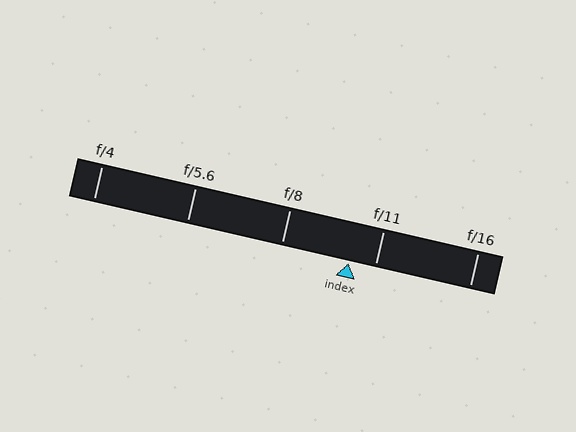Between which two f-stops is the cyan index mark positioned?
The index mark is between f/8 and f/11.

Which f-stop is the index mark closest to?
The index mark is closest to f/11.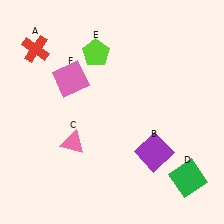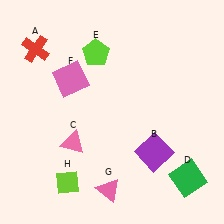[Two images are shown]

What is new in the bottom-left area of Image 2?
A lime diamond (H) was added in the bottom-left area of Image 2.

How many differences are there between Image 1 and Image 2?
There are 2 differences between the two images.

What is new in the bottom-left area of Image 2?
A pink triangle (G) was added in the bottom-left area of Image 2.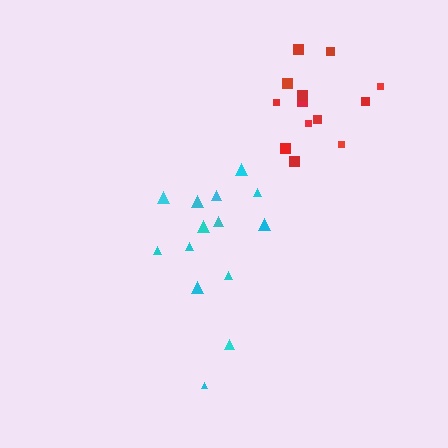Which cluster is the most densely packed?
Red.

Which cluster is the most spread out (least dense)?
Cyan.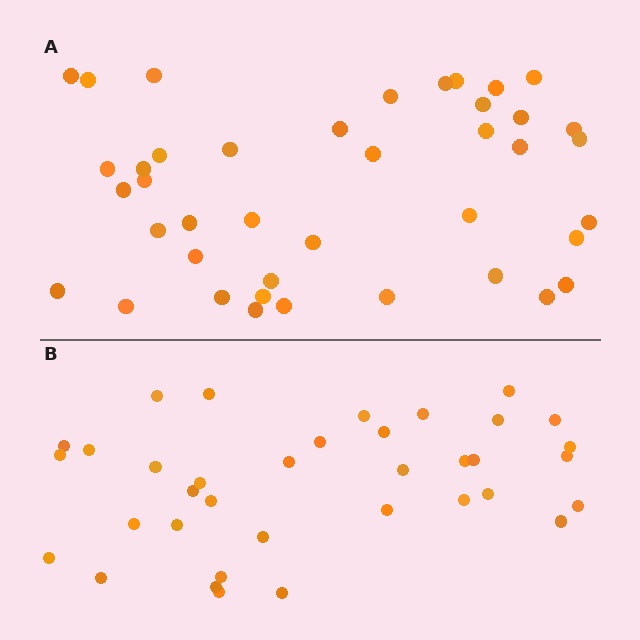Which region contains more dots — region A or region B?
Region A (the top region) has more dots.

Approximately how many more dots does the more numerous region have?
Region A has about 5 more dots than region B.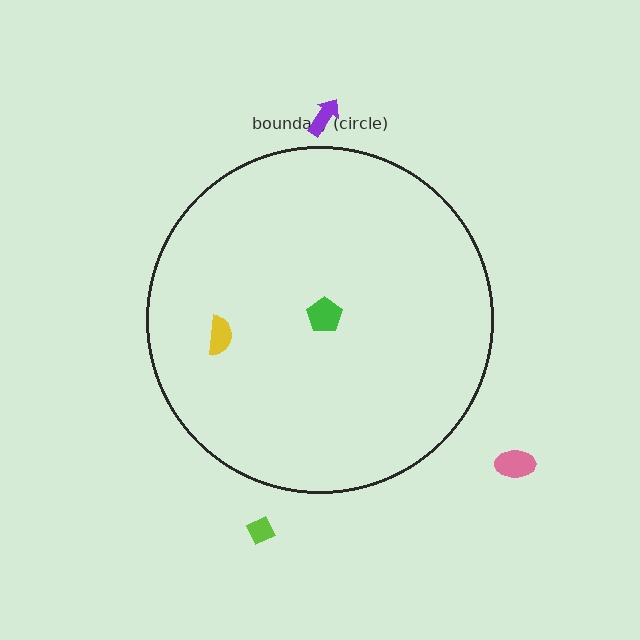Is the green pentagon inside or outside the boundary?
Inside.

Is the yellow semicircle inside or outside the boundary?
Inside.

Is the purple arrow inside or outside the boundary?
Outside.